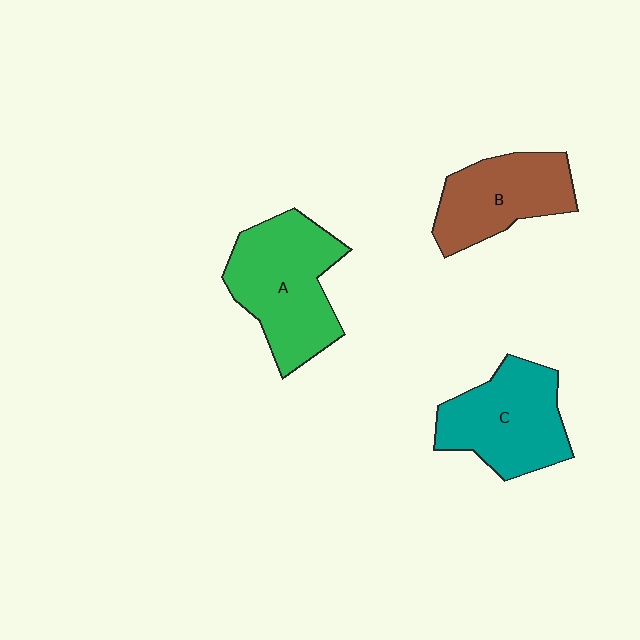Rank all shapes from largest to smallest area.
From largest to smallest: A (green), C (teal), B (brown).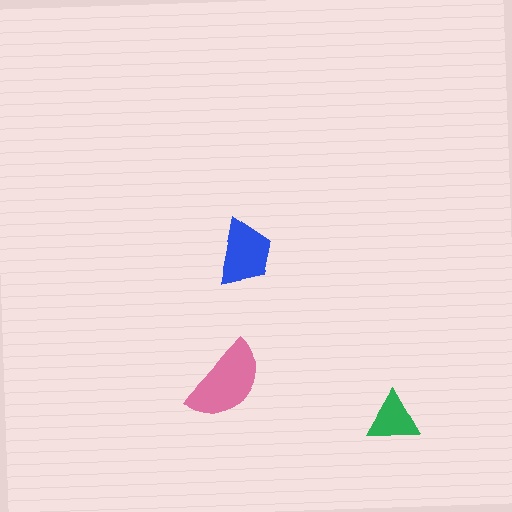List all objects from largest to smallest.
The pink semicircle, the blue trapezoid, the green triangle.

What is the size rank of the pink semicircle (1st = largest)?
1st.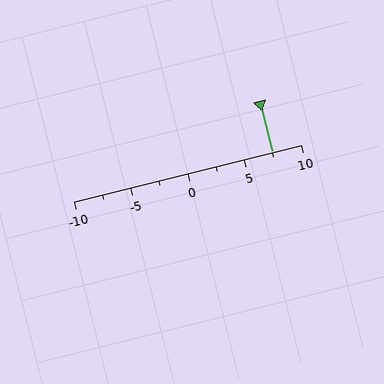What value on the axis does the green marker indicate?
The marker indicates approximately 7.5.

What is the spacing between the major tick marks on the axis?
The major ticks are spaced 5 apart.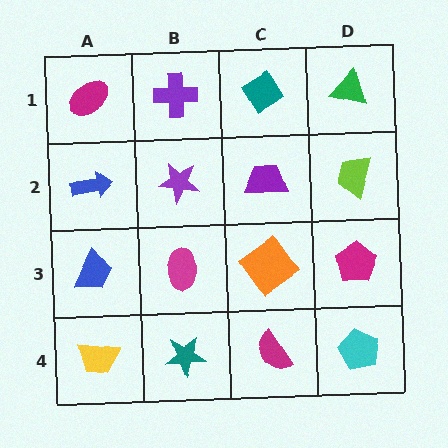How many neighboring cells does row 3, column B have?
4.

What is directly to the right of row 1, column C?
A green triangle.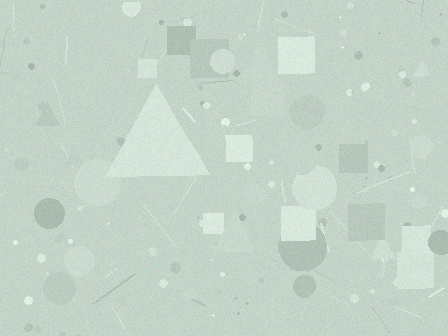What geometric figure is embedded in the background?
A triangle is embedded in the background.